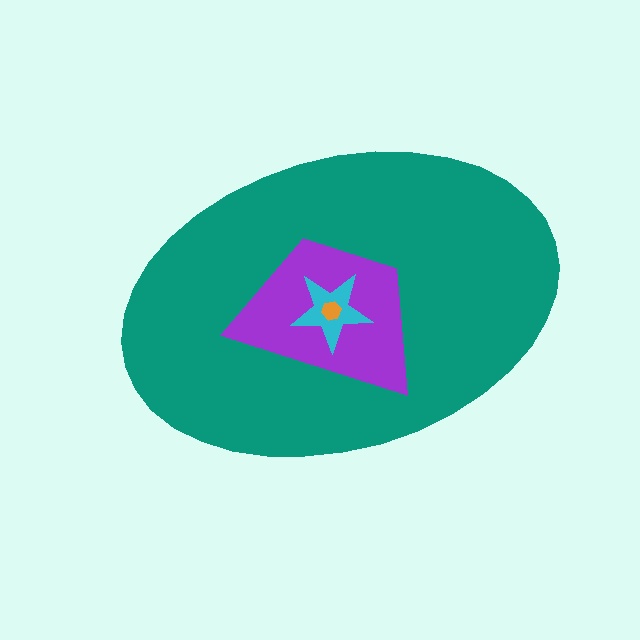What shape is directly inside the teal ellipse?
The purple trapezoid.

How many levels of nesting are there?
4.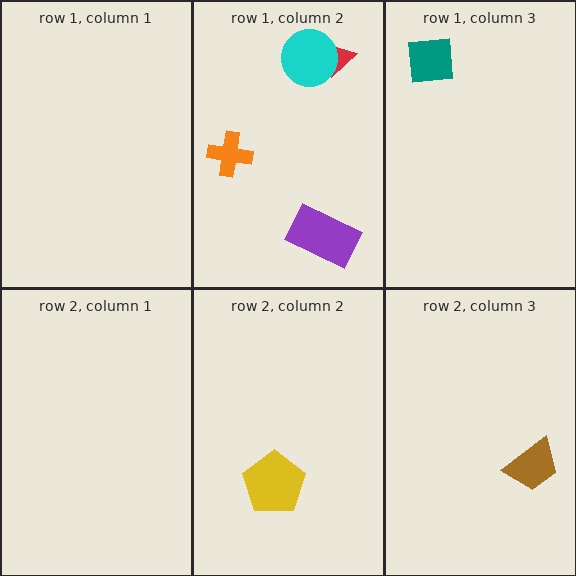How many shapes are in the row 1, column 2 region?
4.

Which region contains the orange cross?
The row 1, column 2 region.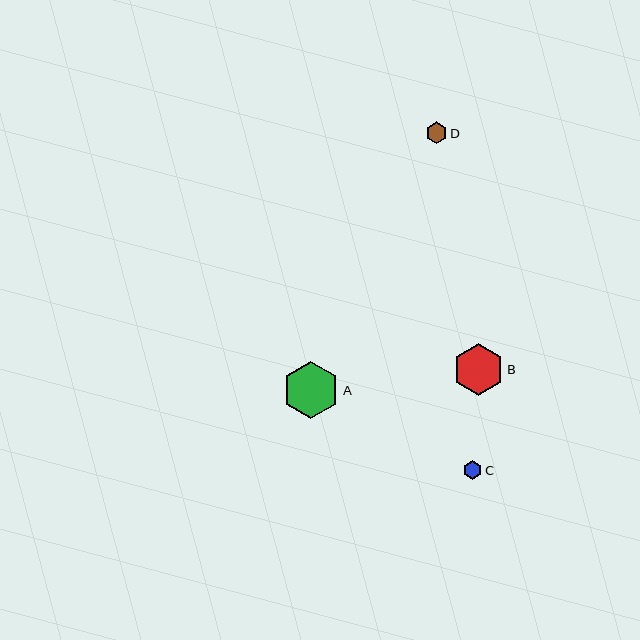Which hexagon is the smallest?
Hexagon C is the smallest with a size of approximately 19 pixels.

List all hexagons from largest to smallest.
From largest to smallest: A, B, D, C.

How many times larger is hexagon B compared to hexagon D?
Hexagon B is approximately 2.4 times the size of hexagon D.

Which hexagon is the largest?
Hexagon A is the largest with a size of approximately 57 pixels.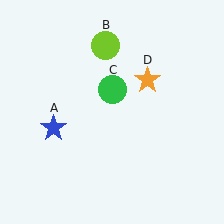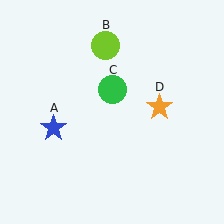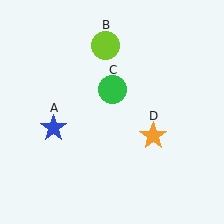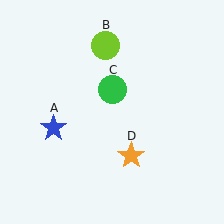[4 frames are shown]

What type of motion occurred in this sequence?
The orange star (object D) rotated clockwise around the center of the scene.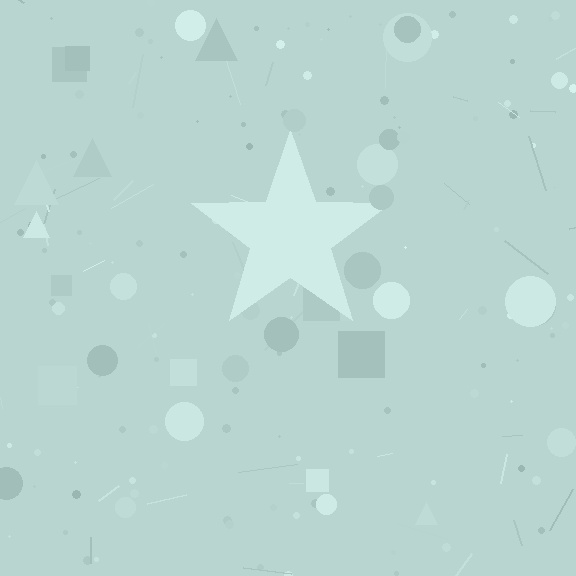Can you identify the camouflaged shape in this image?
The camouflaged shape is a star.